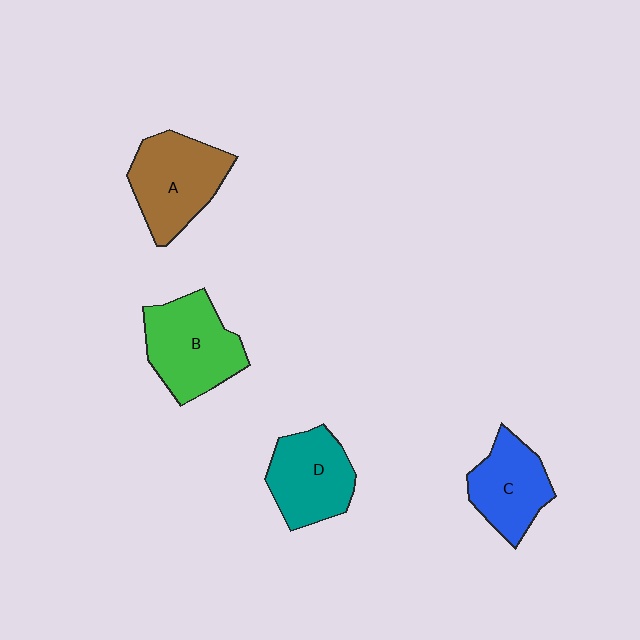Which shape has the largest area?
Shape B (green).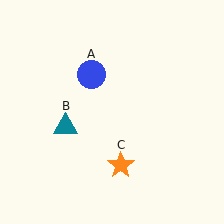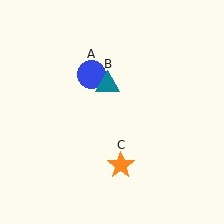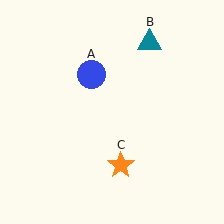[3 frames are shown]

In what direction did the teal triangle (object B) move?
The teal triangle (object B) moved up and to the right.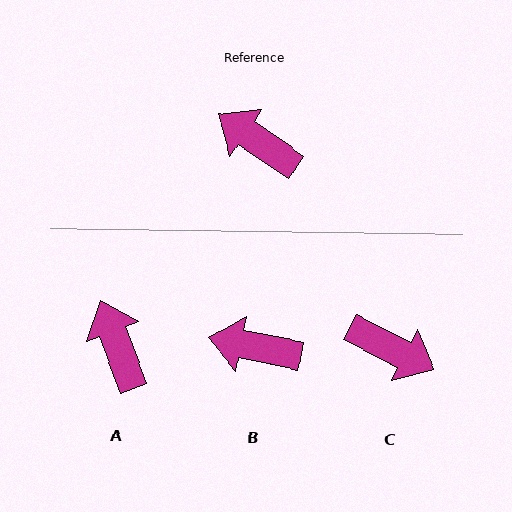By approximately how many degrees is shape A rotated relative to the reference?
Approximately 35 degrees clockwise.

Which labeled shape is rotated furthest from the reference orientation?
C, about 173 degrees away.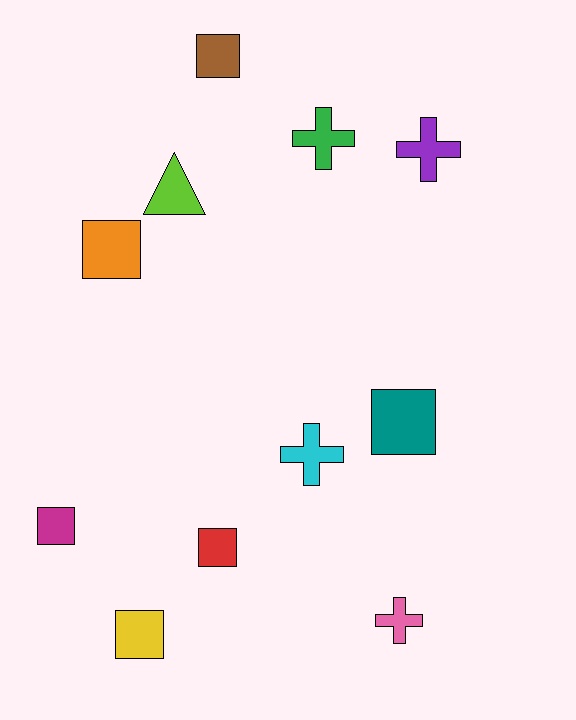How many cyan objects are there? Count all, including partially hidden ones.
There is 1 cyan object.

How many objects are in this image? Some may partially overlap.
There are 11 objects.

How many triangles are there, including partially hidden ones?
There is 1 triangle.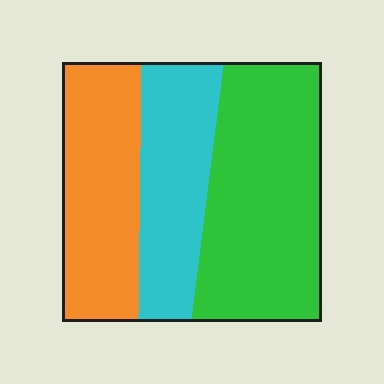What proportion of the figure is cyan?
Cyan covers 26% of the figure.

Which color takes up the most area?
Green, at roughly 45%.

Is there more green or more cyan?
Green.